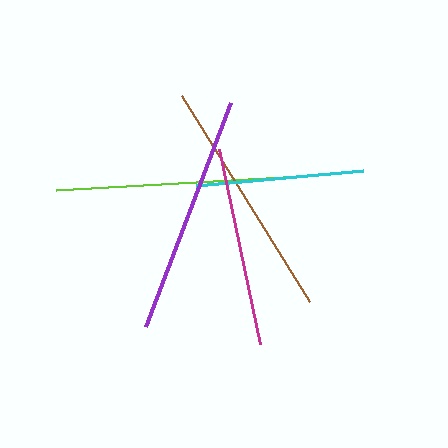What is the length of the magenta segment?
The magenta segment is approximately 199 pixels long.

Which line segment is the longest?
The lime line is the longest at approximately 263 pixels.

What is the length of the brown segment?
The brown segment is approximately 243 pixels long.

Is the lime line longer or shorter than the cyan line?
The lime line is longer than the cyan line.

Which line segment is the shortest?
The cyan line is the shortest at approximately 168 pixels.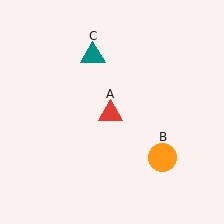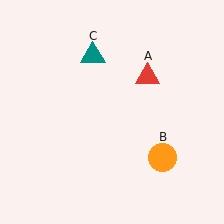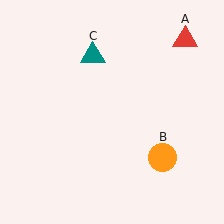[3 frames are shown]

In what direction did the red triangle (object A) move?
The red triangle (object A) moved up and to the right.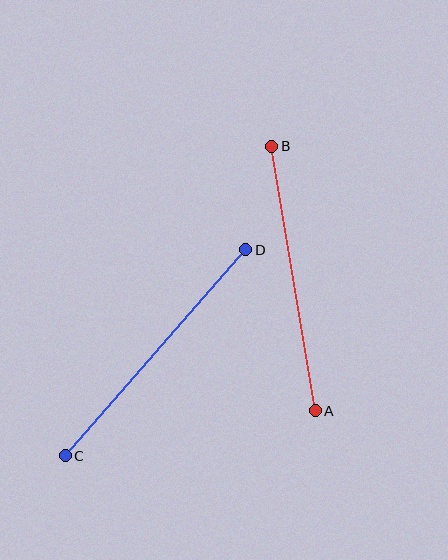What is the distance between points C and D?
The distance is approximately 274 pixels.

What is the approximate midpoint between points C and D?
The midpoint is at approximately (155, 353) pixels.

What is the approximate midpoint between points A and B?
The midpoint is at approximately (293, 278) pixels.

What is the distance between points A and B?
The distance is approximately 268 pixels.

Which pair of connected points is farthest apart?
Points C and D are farthest apart.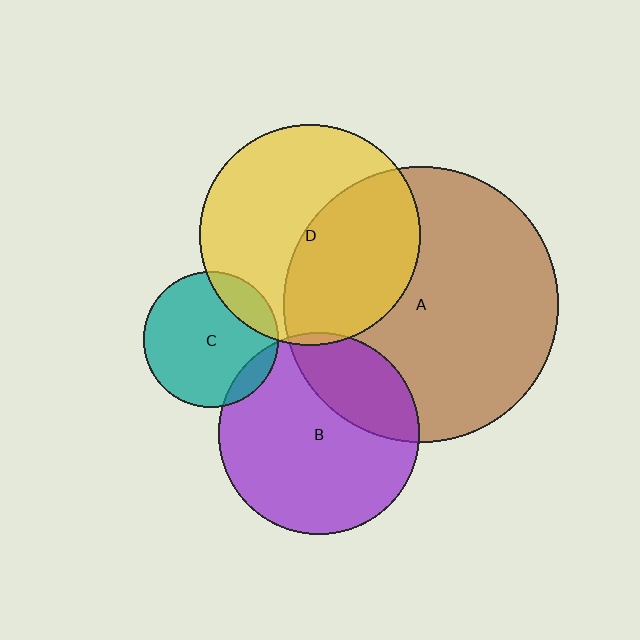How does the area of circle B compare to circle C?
Approximately 2.2 times.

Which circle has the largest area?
Circle A (brown).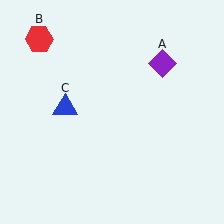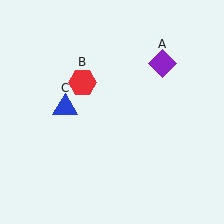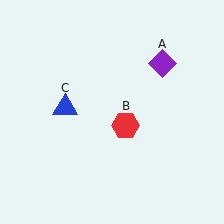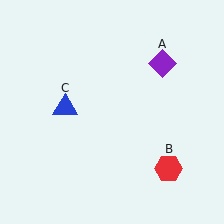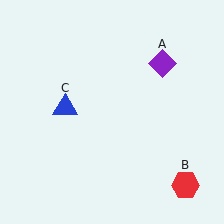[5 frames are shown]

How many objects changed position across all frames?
1 object changed position: red hexagon (object B).